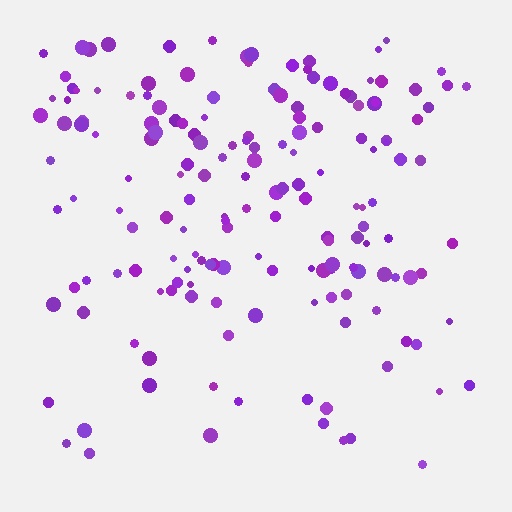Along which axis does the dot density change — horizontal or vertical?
Vertical.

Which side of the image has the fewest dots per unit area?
The bottom.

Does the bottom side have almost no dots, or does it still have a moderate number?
Still a moderate number, just noticeably fewer than the top.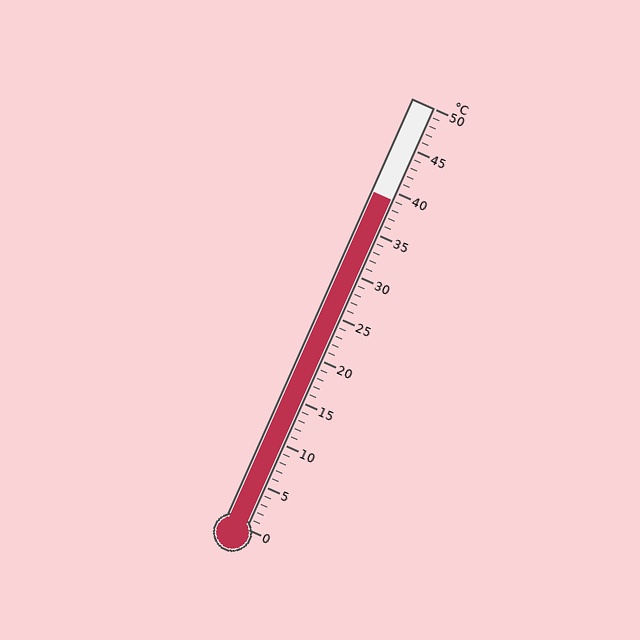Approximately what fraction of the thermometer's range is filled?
The thermometer is filled to approximately 80% of its range.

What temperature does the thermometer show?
The thermometer shows approximately 39°C.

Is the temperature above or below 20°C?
The temperature is above 20°C.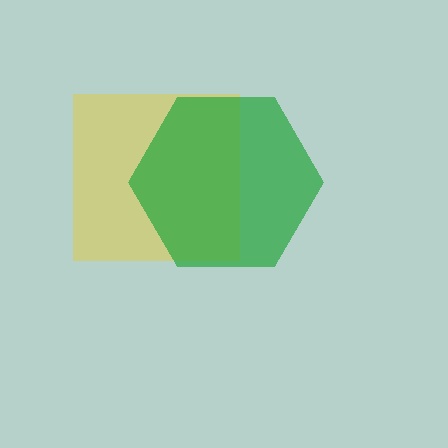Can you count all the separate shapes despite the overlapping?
Yes, there are 2 separate shapes.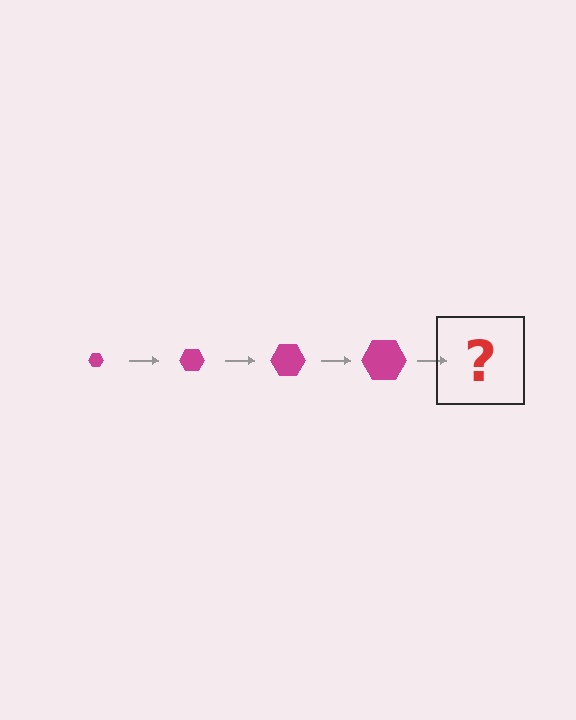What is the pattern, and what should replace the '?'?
The pattern is that the hexagon gets progressively larger each step. The '?' should be a magenta hexagon, larger than the previous one.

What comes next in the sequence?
The next element should be a magenta hexagon, larger than the previous one.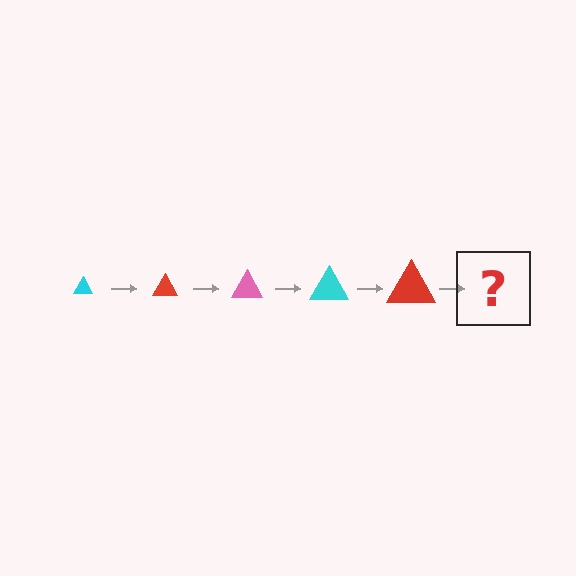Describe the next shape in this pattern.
It should be a pink triangle, larger than the previous one.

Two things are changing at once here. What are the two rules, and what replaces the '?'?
The two rules are that the triangle grows larger each step and the color cycles through cyan, red, and pink. The '?' should be a pink triangle, larger than the previous one.